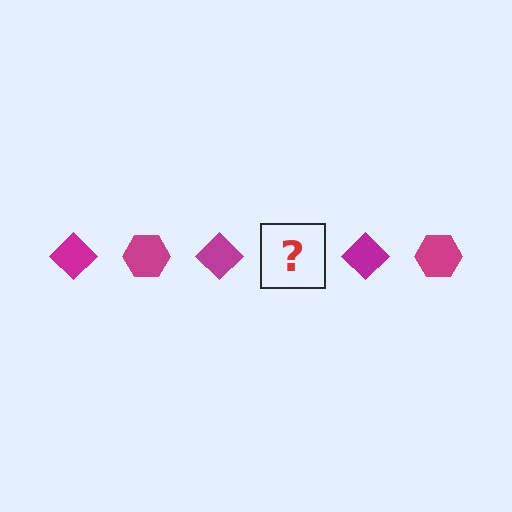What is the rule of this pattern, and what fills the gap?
The rule is that the pattern cycles through diamond, hexagon shapes in magenta. The gap should be filled with a magenta hexagon.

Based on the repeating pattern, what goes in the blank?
The blank should be a magenta hexagon.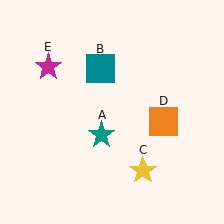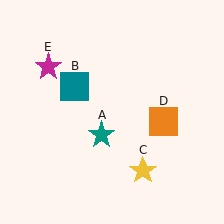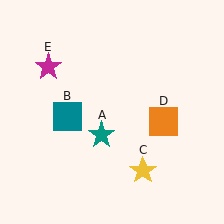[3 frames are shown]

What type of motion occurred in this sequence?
The teal square (object B) rotated counterclockwise around the center of the scene.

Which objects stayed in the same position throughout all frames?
Teal star (object A) and yellow star (object C) and orange square (object D) and magenta star (object E) remained stationary.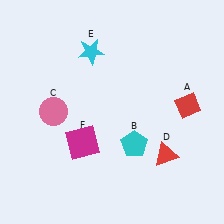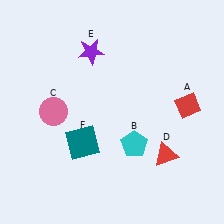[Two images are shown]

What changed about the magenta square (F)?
In Image 1, F is magenta. In Image 2, it changed to teal.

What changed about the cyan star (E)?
In Image 1, E is cyan. In Image 2, it changed to purple.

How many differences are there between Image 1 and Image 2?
There are 2 differences between the two images.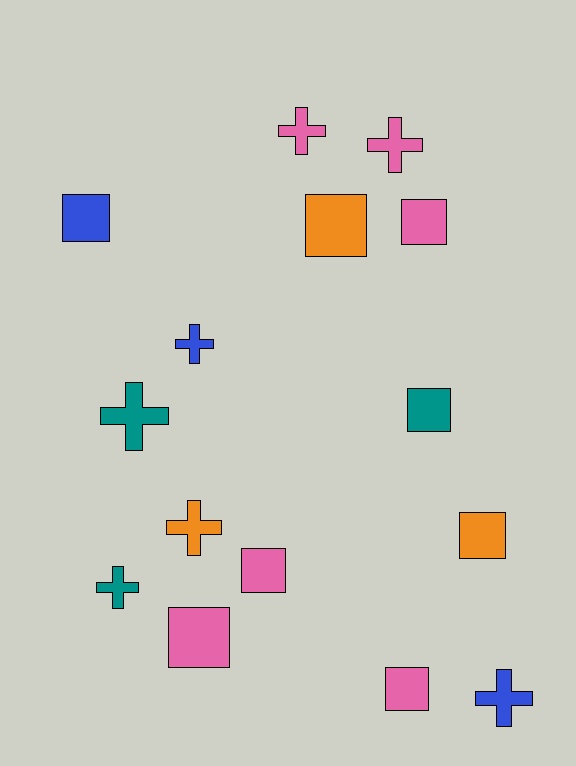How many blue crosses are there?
There are 2 blue crosses.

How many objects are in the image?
There are 15 objects.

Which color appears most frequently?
Pink, with 6 objects.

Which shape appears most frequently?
Square, with 8 objects.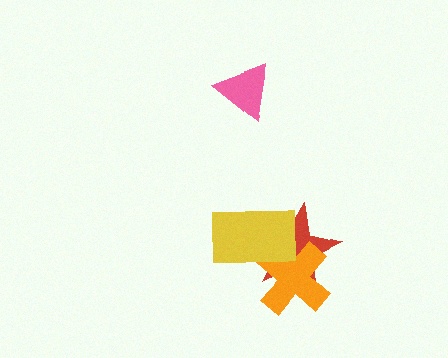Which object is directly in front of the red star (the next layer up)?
The orange cross is directly in front of the red star.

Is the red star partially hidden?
Yes, it is partially covered by another shape.